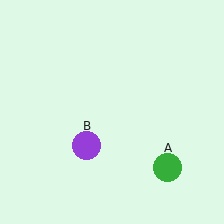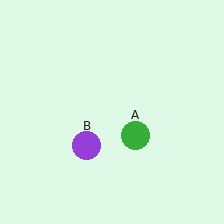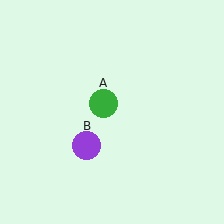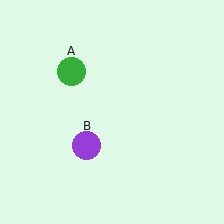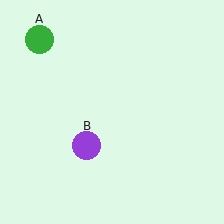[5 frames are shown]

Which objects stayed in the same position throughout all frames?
Purple circle (object B) remained stationary.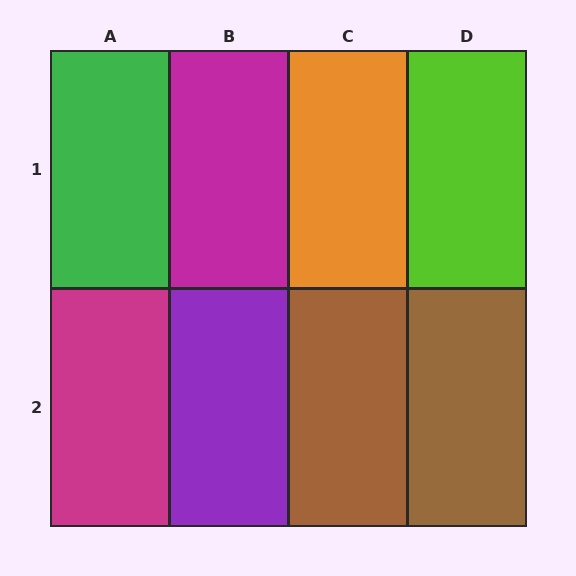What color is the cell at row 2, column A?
Magenta.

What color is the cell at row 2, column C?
Brown.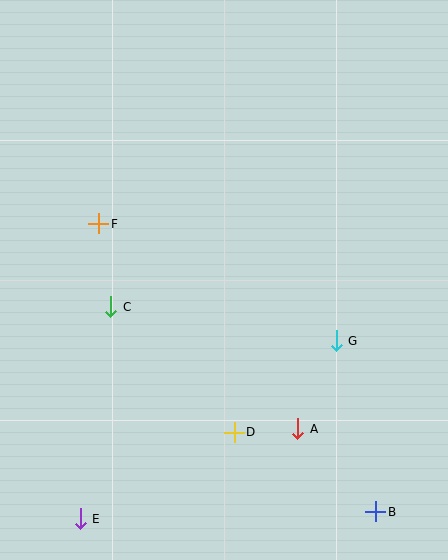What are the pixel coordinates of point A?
Point A is at (298, 429).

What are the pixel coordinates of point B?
Point B is at (376, 512).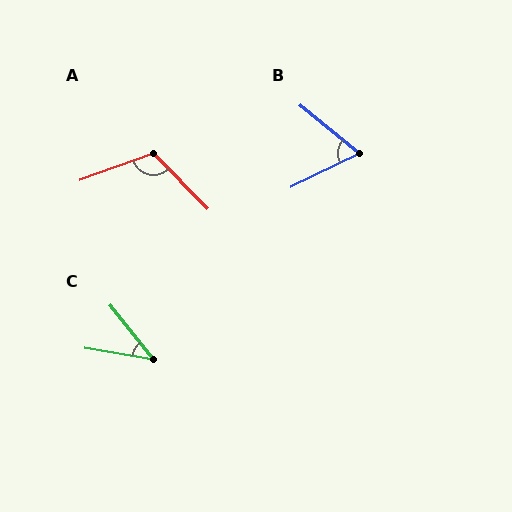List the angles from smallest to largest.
C (42°), B (65°), A (115°).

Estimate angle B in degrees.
Approximately 65 degrees.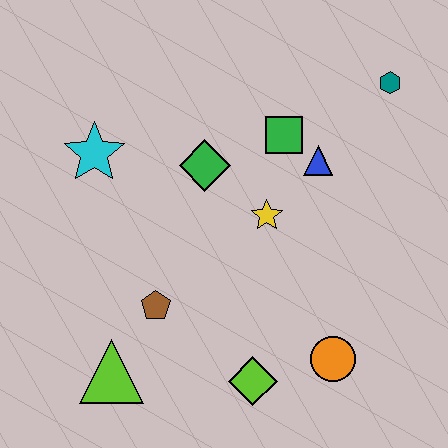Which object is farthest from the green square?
The lime triangle is farthest from the green square.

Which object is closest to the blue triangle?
The green square is closest to the blue triangle.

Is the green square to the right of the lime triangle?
Yes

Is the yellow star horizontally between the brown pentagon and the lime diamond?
No